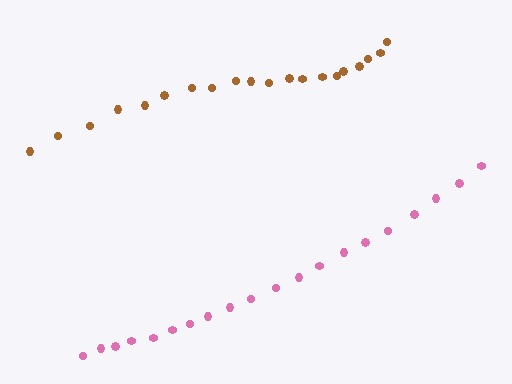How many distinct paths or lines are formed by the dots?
There are 2 distinct paths.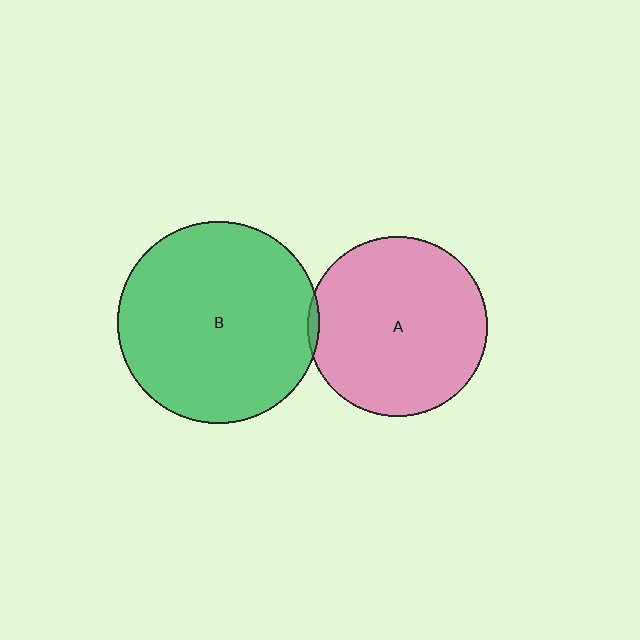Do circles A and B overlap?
Yes.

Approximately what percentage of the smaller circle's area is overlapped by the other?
Approximately 5%.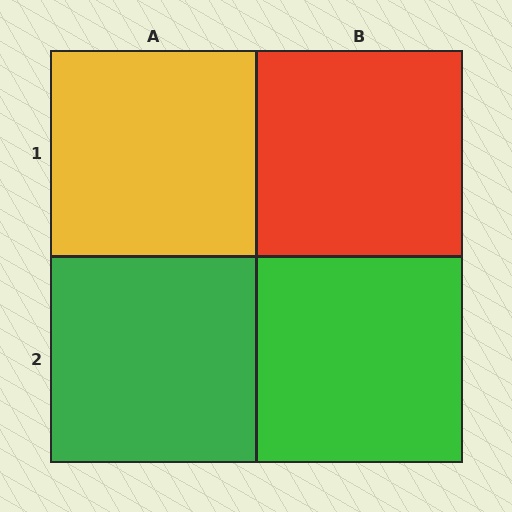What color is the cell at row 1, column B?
Red.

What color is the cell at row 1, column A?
Yellow.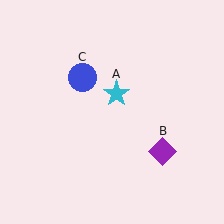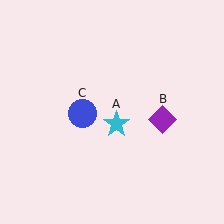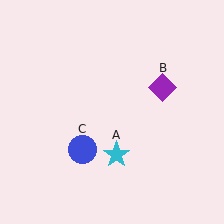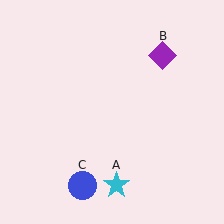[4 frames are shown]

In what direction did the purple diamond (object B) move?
The purple diamond (object B) moved up.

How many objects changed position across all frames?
3 objects changed position: cyan star (object A), purple diamond (object B), blue circle (object C).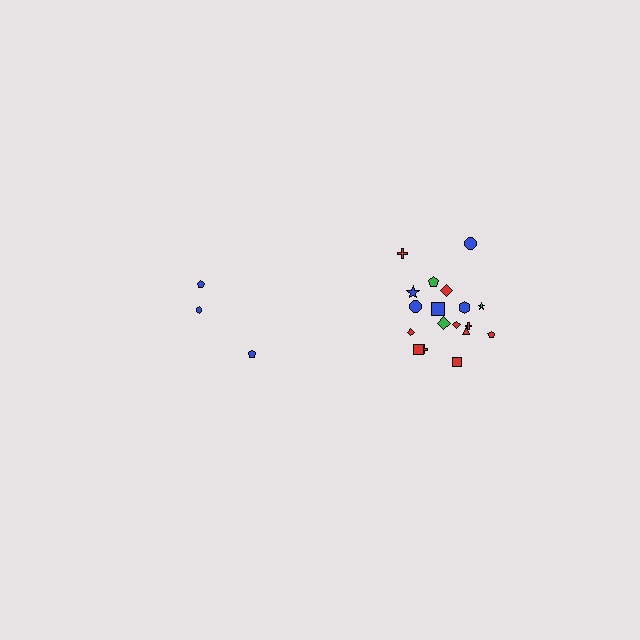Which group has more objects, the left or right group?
The right group.